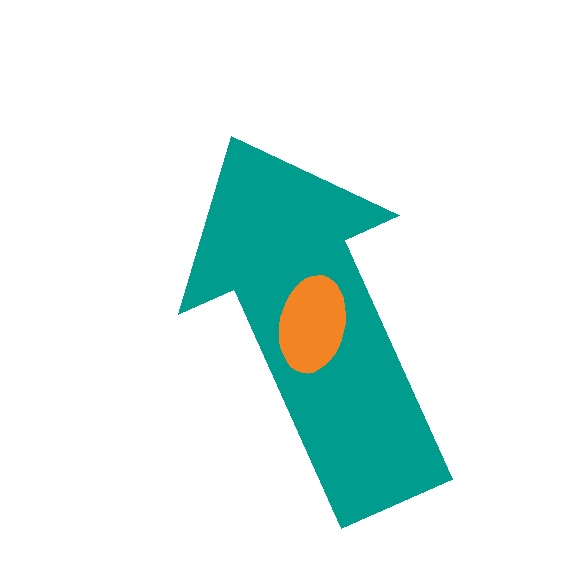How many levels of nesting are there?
2.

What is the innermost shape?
The orange ellipse.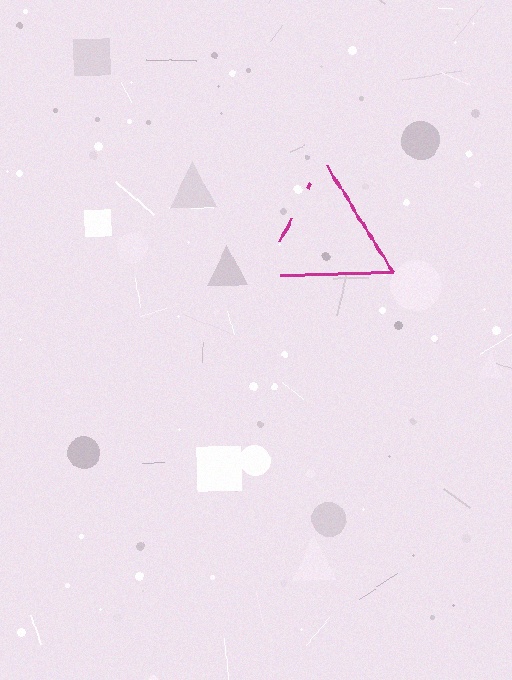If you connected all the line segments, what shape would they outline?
They would outline a triangle.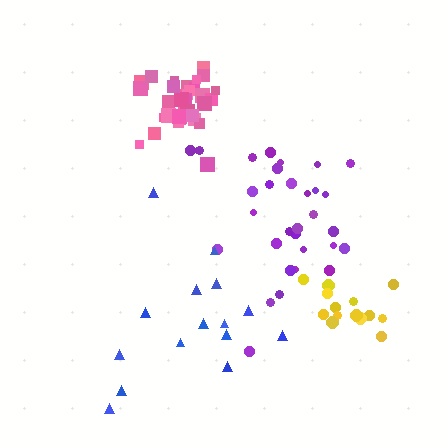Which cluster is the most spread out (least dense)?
Blue.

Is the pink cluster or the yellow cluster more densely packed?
Pink.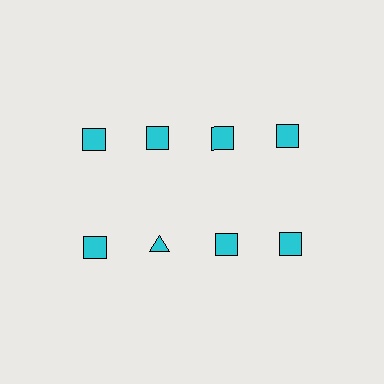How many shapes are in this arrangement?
There are 8 shapes arranged in a grid pattern.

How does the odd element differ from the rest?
It has a different shape: triangle instead of square.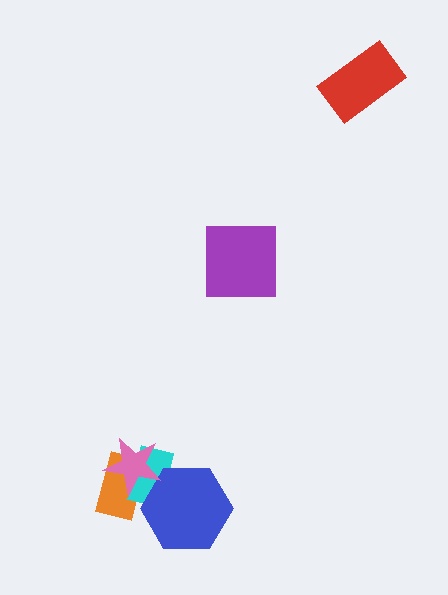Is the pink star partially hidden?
No, no other shape covers it.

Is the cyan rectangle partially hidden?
Yes, it is partially covered by another shape.